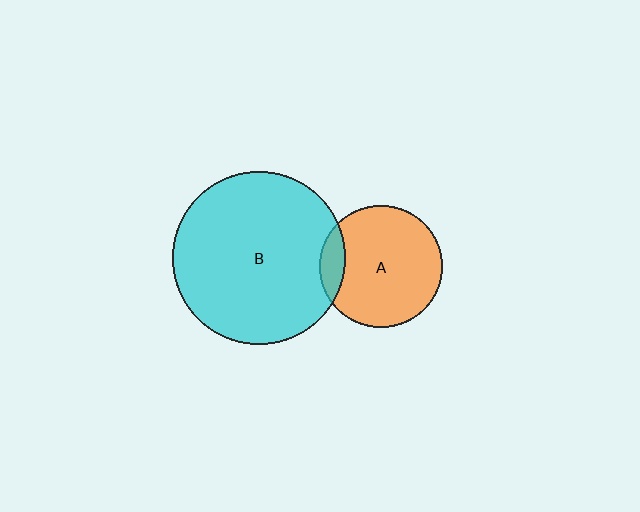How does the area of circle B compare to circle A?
Approximately 2.0 times.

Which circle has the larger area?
Circle B (cyan).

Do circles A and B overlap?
Yes.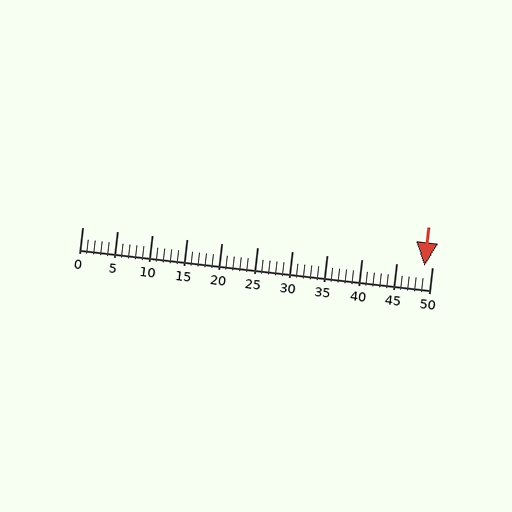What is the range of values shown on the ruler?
The ruler shows values from 0 to 50.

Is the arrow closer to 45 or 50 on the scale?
The arrow is closer to 50.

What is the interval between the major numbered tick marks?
The major tick marks are spaced 5 units apart.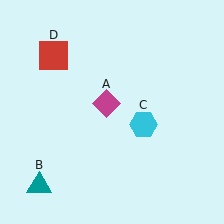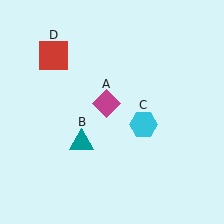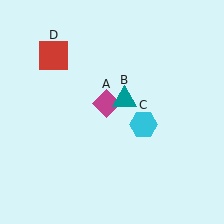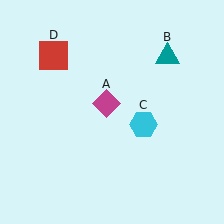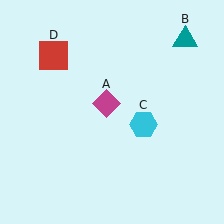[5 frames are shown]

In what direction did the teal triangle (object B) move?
The teal triangle (object B) moved up and to the right.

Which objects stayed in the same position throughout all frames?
Magenta diamond (object A) and cyan hexagon (object C) and red square (object D) remained stationary.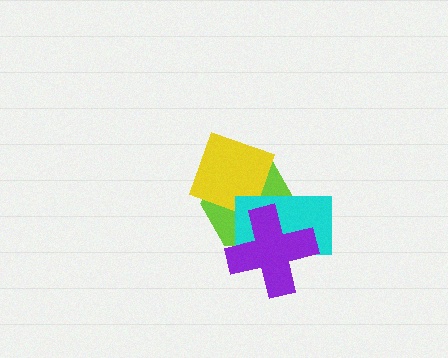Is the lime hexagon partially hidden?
Yes, it is partially covered by another shape.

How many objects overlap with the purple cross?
2 objects overlap with the purple cross.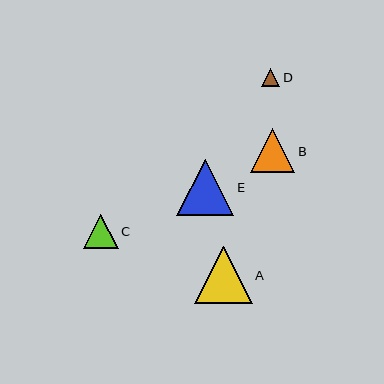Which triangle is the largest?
Triangle A is the largest with a size of approximately 58 pixels.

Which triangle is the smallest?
Triangle D is the smallest with a size of approximately 18 pixels.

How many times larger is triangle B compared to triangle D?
Triangle B is approximately 2.5 times the size of triangle D.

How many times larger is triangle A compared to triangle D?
Triangle A is approximately 3.2 times the size of triangle D.